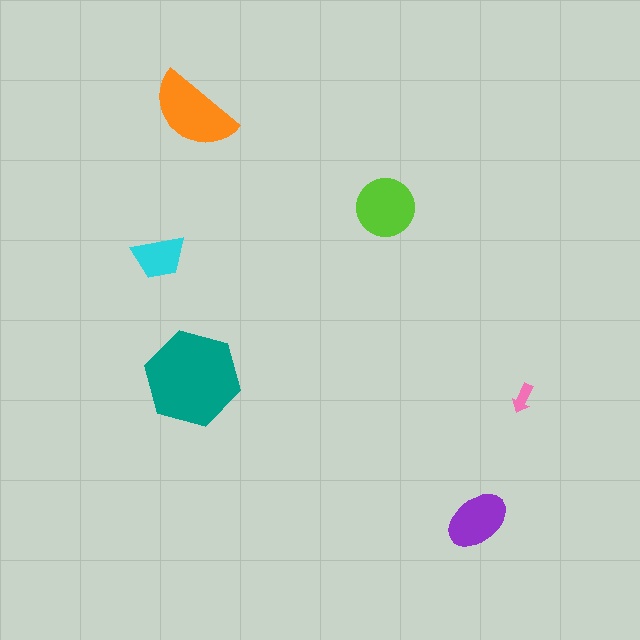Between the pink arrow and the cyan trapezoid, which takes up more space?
The cyan trapezoid.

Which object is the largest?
The teal hexagon.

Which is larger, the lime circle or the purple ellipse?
The lime circle.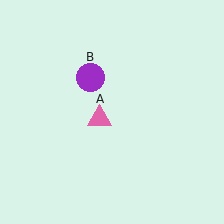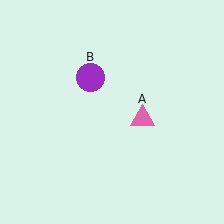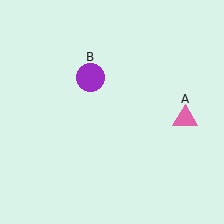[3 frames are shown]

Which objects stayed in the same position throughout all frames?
Purple circle (object B) remained stationary.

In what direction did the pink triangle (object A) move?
The pink triangle (object A) moved right.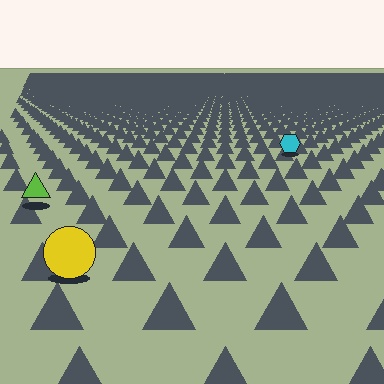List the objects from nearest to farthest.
From nearest to farthest: the yellow circle, the lime triangle, the cyan hexagon.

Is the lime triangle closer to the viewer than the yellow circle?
No. The yellow circle is closer — you can tell from the texture gradient: the ground texture is coarser near it.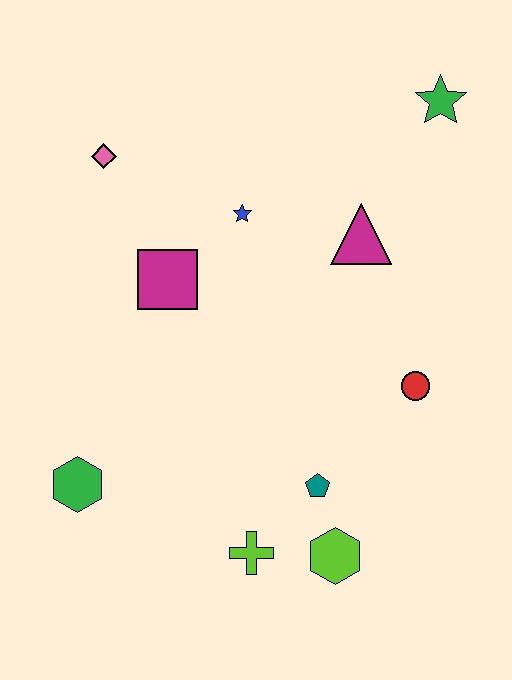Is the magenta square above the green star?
No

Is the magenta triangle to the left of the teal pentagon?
No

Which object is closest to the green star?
The magenta triangle is closest to the green star.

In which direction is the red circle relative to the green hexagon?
The red circle is to the right of the green hexagon.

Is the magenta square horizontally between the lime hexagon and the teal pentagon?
No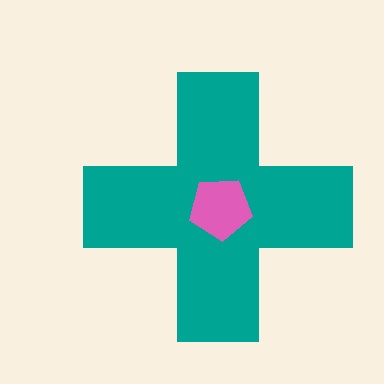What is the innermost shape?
The pink pentagon.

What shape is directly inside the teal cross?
The pink pentagon.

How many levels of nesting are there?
2.